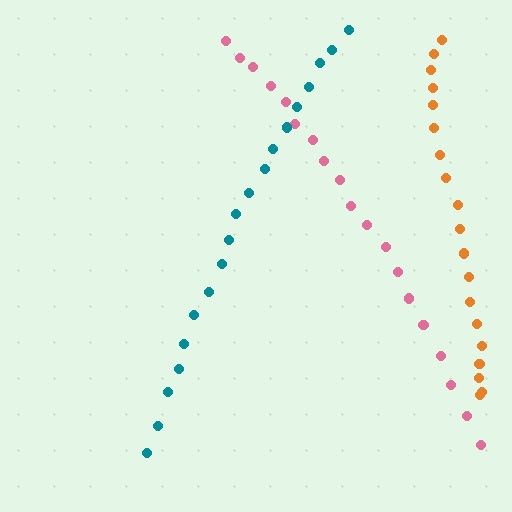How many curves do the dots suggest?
There are 3 distinct paths.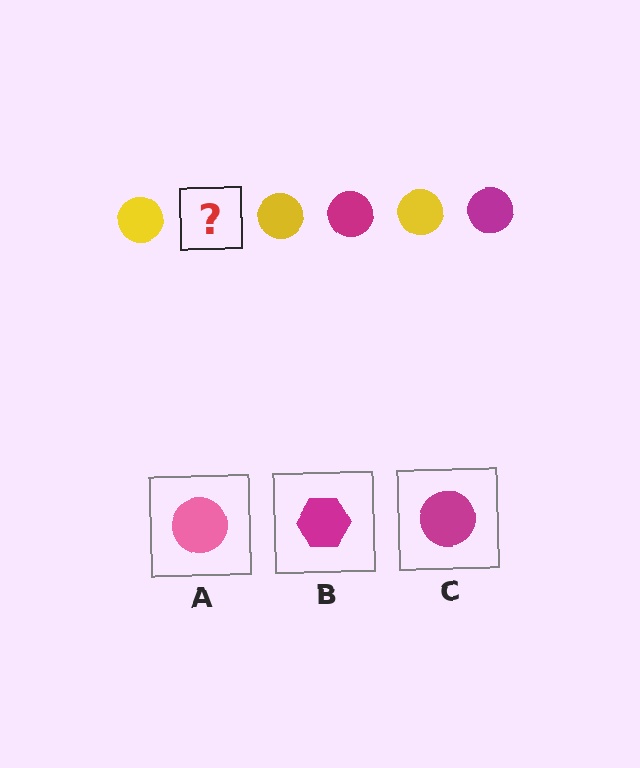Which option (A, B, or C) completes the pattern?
C.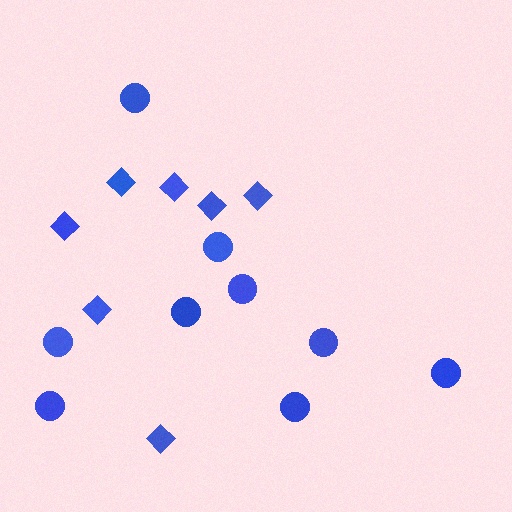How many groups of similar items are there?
There are 2 groups: one group of diamonds (7) and one group of circles (9).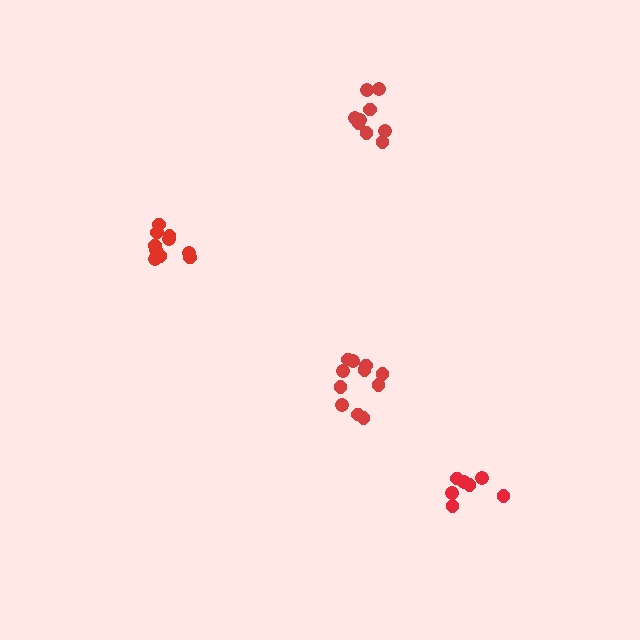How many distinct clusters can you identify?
There are 4 distinct clusters.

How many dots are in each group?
Group 1: 9 dots, Group 2: 10 dots, Group 3: 11 dots, Group 4: 7 dots (37 total).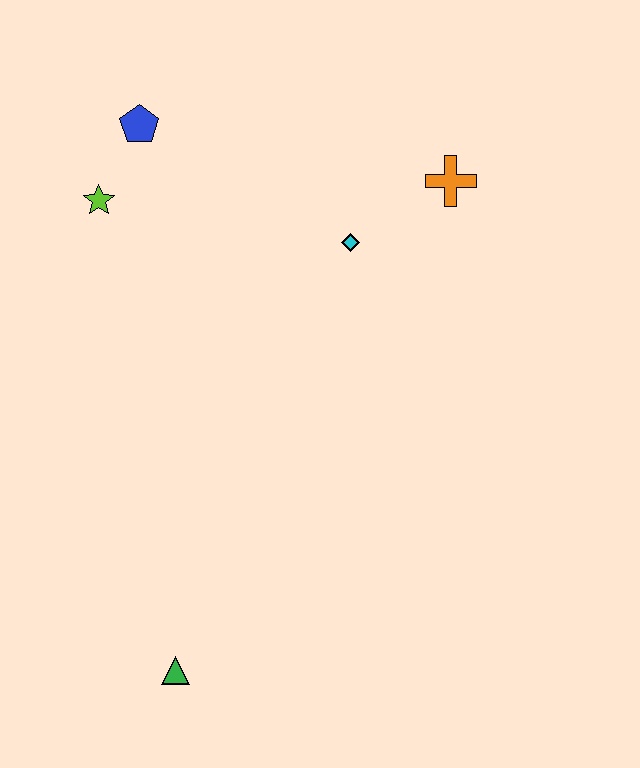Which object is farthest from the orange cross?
The green triangle is farthest from the orange cross.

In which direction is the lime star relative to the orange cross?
The lime star is to the left of the orange cross.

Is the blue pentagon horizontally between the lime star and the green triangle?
Yes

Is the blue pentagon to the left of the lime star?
No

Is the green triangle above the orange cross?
No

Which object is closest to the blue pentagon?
The lime star is closest to the blue pentagon.